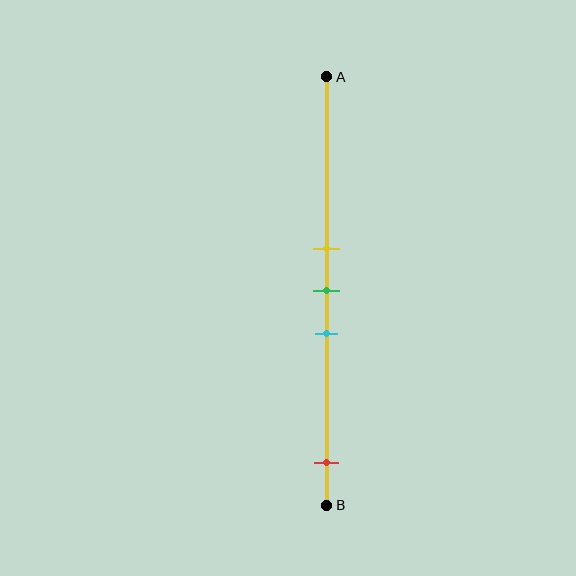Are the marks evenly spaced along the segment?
No, the marks are not evenly spaced.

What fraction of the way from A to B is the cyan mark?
The cyan mark is approximately 60% (0.6) of the way from A to B.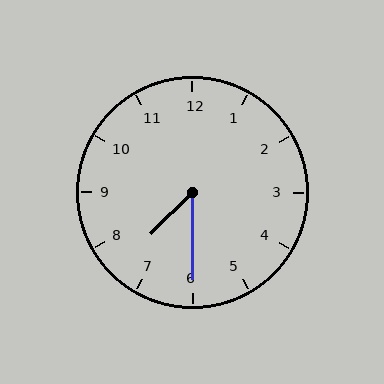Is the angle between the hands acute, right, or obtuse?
It is acute.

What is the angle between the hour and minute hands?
Approximately 45 degrees.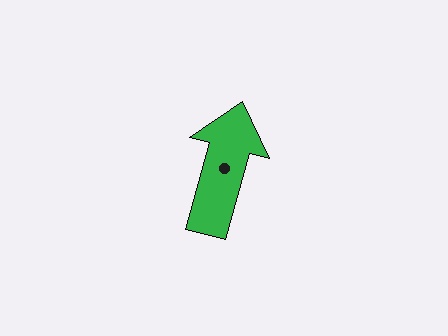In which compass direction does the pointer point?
North.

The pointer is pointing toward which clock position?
Roughly 1 o'clock.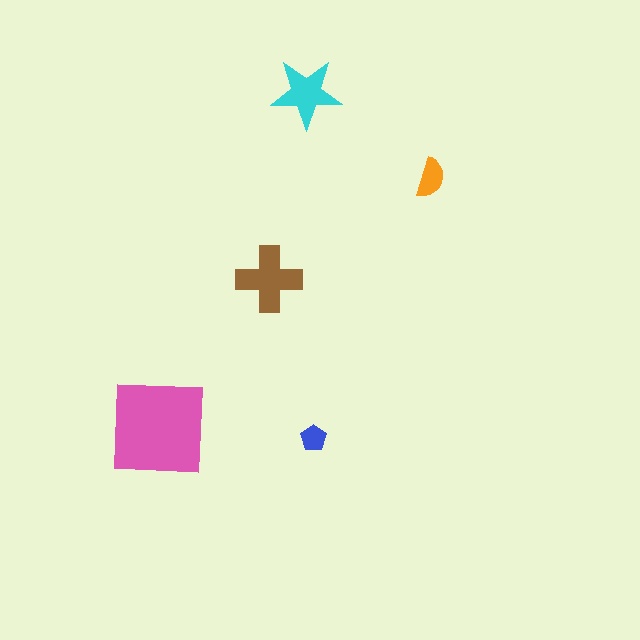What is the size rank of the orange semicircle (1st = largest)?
4th.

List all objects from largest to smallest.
The pink square, the brown cross, the cyan star, the orange semicircle, the blue pentagon.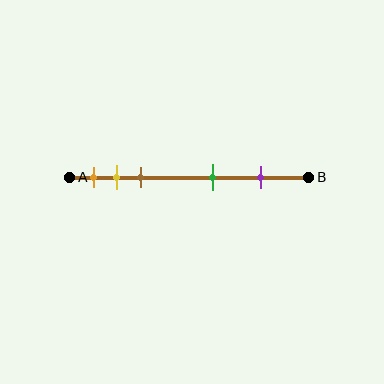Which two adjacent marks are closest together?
The yellow and brown marks are the closest adjacent pair.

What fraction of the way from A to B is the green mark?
The green mark is approximately 60% (0.6) of the way from A to B.